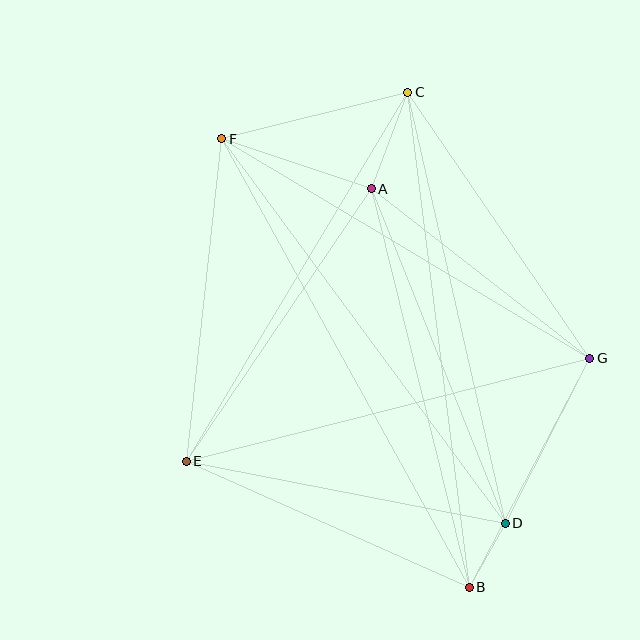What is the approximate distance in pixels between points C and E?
The distance between C and E is approximately 431 pixels.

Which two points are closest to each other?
Points B and D are closest to each other.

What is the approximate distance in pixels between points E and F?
The distance between E and F is approximately 325 pixels.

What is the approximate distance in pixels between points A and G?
The distance between A and G is approximately 276 pixels.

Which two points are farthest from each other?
Points B and F are farthest from each other.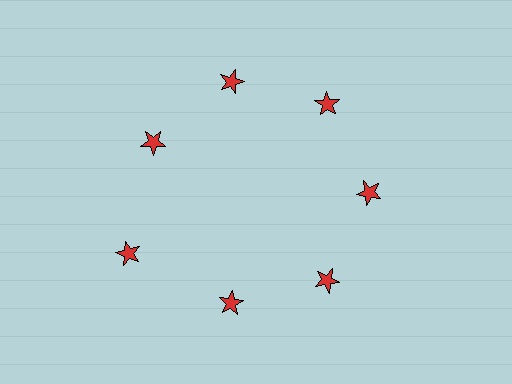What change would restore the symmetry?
The symmetry would be restored by moving it inward, back onto the ring so that all 7 stars sit at equal angles and equal distance from the center.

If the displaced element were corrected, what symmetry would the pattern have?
It would have 7-fold rotational symmetry — the pattern would map onto itself every 51 degrees.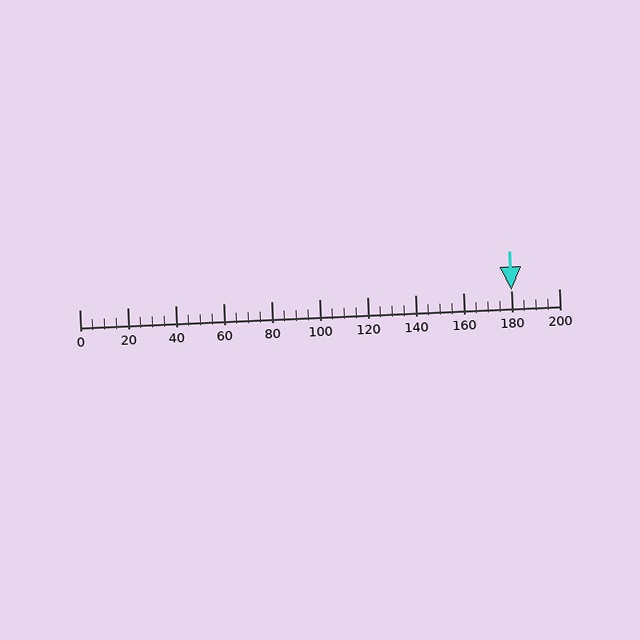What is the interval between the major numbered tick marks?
The major tick marks are spaced 20 units apart.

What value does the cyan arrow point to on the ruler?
The cyan arrow points to approximately 180.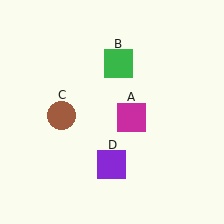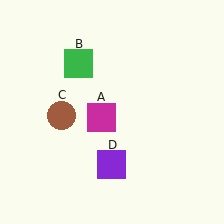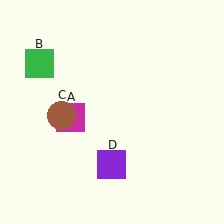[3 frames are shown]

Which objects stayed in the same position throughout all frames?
Brown circle (object C) and purple square (object D) remained stationary.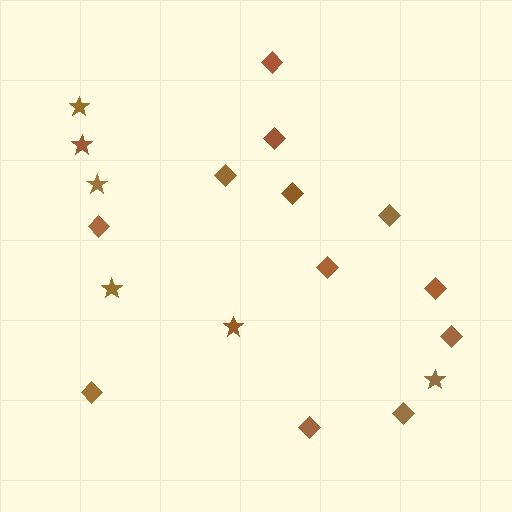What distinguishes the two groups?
There are 2 groups: one group of diamonds (12) and one group of stars (6).